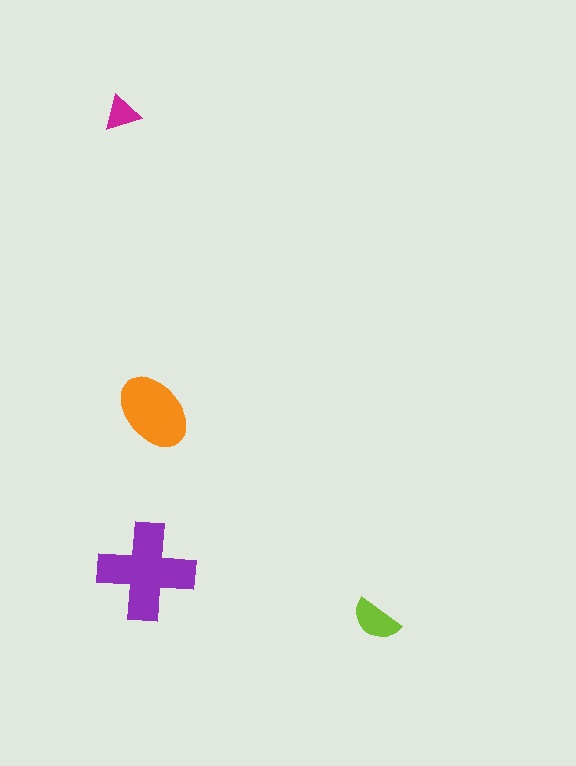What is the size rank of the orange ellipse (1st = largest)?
2nd.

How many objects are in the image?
There are 4 objects in the image.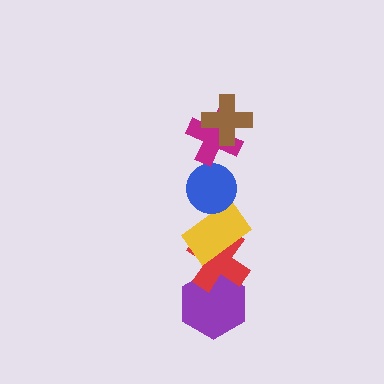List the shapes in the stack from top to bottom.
From top to bottom: the brown cross, the magenta cross, the blue circle, the yellow rectangle, the red cross, the purple hexagon.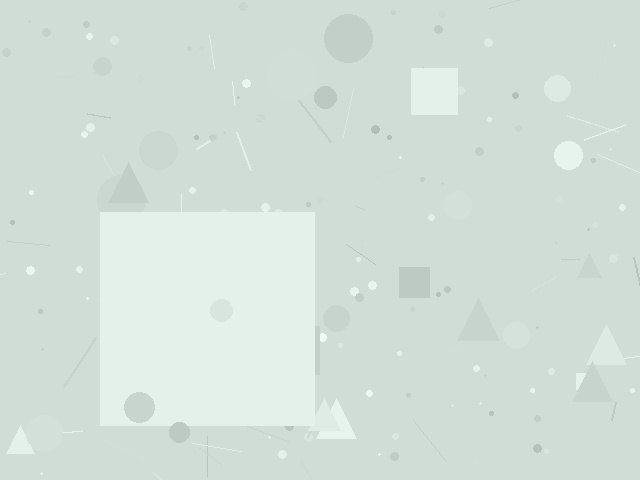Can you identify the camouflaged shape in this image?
The camouflaged shape is a square.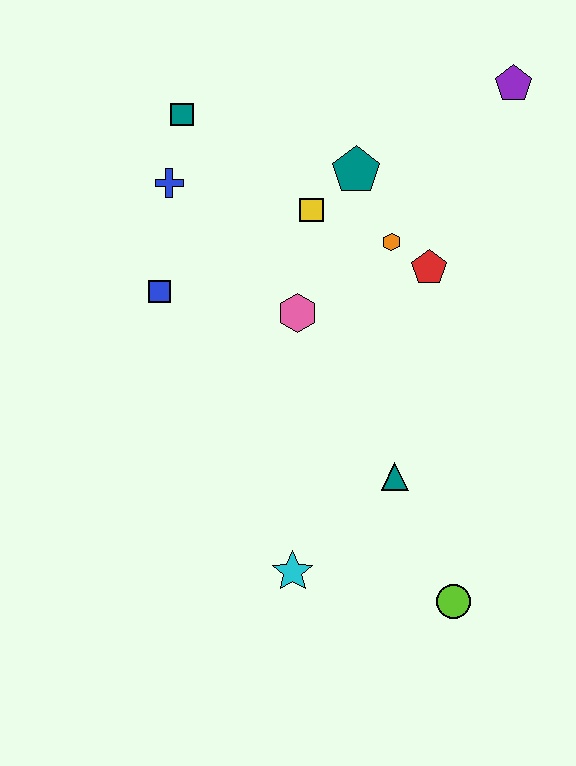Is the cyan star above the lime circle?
Yes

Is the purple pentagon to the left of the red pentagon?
No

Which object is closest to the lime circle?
The teal triangle is closest to the lime circle.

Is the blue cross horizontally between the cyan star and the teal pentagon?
No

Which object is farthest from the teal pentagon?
The lime circle is farthest from the teal pentagon.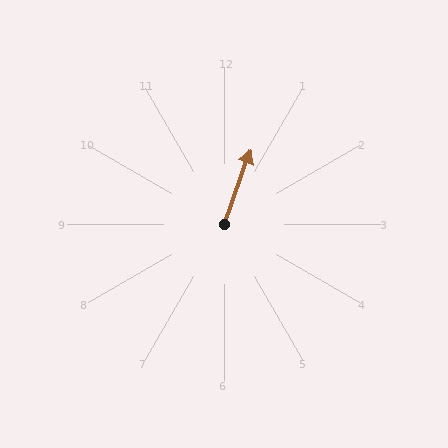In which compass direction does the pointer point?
North.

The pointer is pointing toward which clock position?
Roughly 1 o'clock.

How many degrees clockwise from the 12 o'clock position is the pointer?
Approximately 20 degrees.